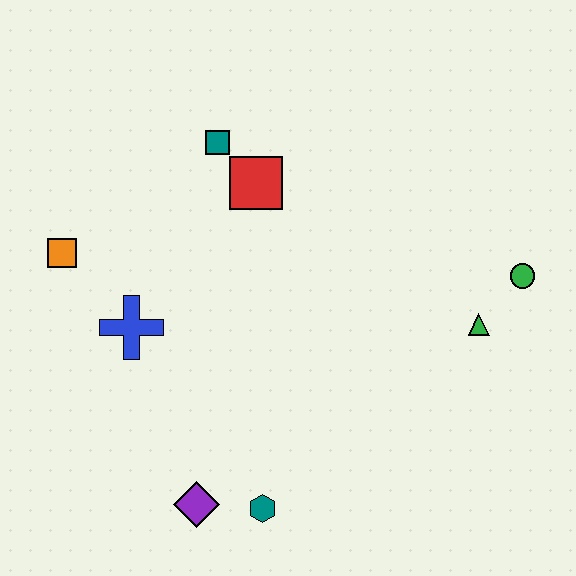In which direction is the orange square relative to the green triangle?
The orange square is to the left of the green triangle.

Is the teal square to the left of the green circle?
Yes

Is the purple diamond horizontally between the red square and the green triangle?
No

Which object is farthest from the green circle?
The orange square is farthest from the green circle.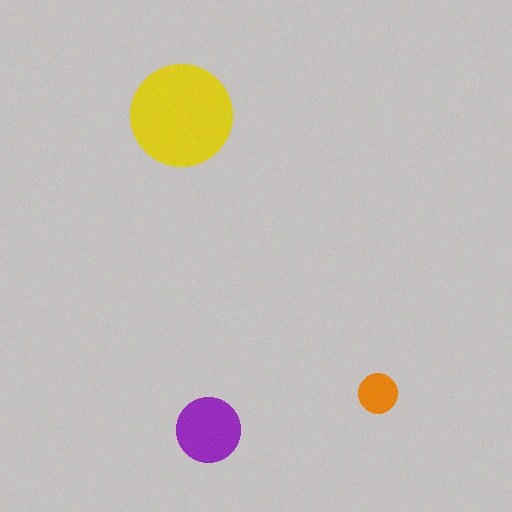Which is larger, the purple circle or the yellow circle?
The yellow one.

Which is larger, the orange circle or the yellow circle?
The yellow one.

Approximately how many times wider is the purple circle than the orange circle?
About 1.5 times wider.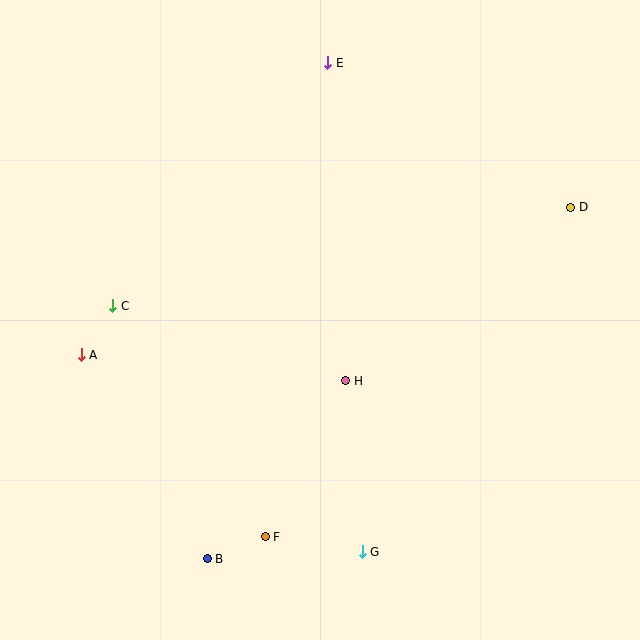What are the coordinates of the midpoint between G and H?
The midpoint between G and H is at (354, 466).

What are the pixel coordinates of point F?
Point F is at (265, 537).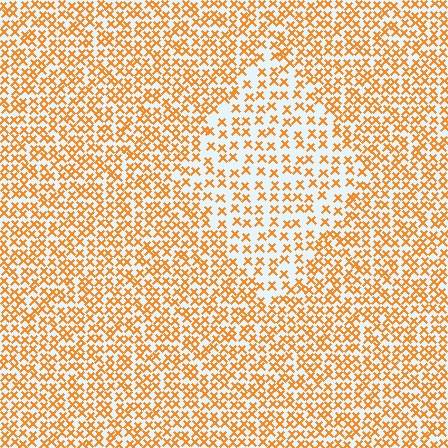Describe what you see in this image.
The image contains small orange elements arranged at two different densities. A diamond-shaped region is visible where the elements are less densely packed than the surrounding area.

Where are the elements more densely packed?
The elements are more densely packed outside the diamond boundary.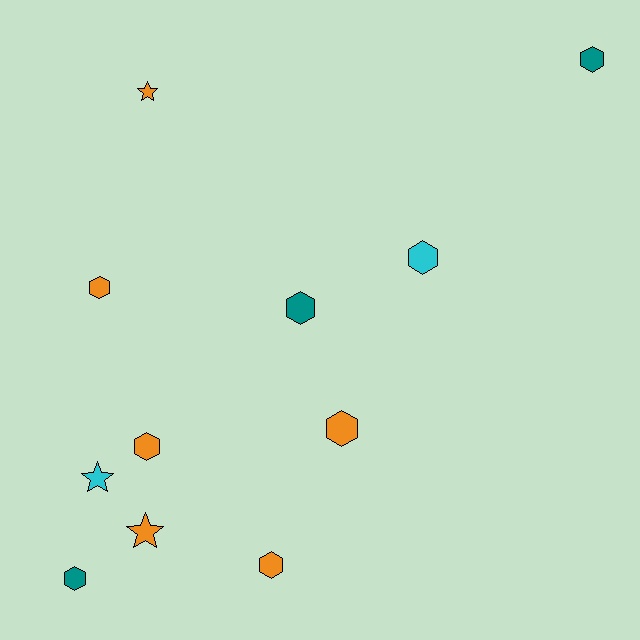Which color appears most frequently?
Orange, with 6 objects.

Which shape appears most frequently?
Hexagon, with 8 objects.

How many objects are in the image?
There are 11 objects.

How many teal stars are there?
There are no teal stars.